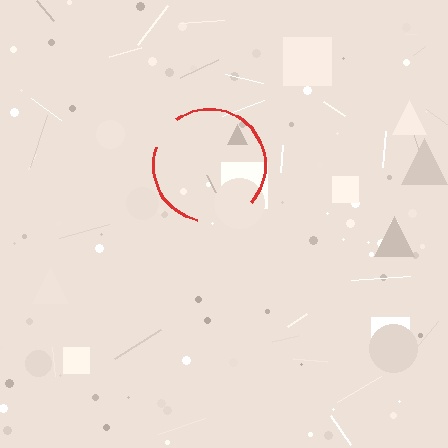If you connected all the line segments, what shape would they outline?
They would outline a circle.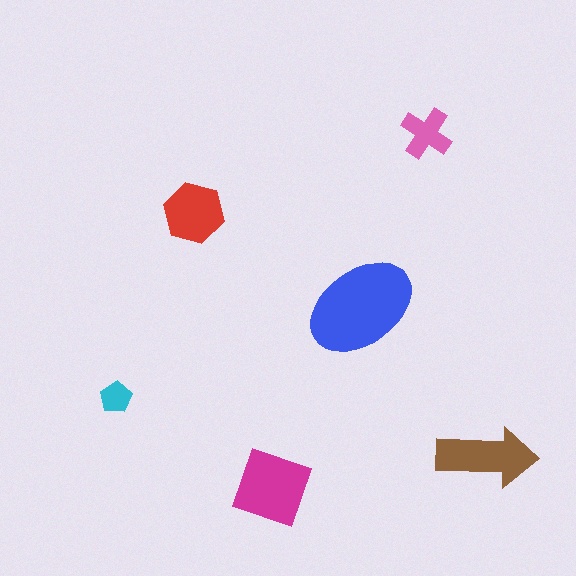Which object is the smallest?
The cyan pentagon.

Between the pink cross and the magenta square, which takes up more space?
The magenta square.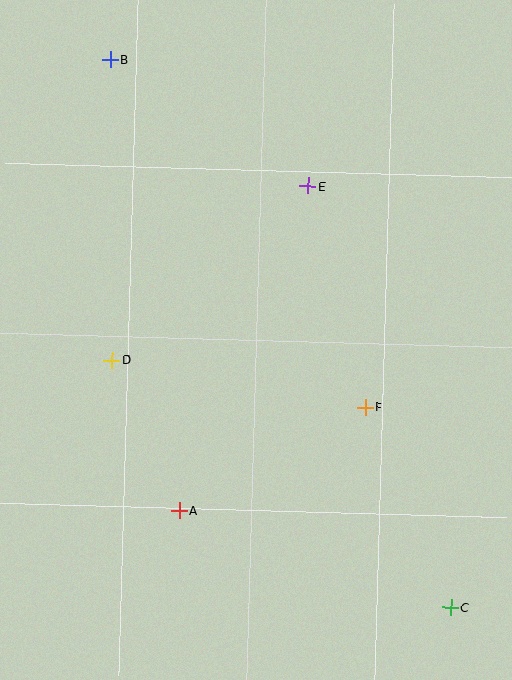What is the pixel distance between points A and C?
The distance between A and C is 288 pixels.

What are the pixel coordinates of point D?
Point D is at (112, 360).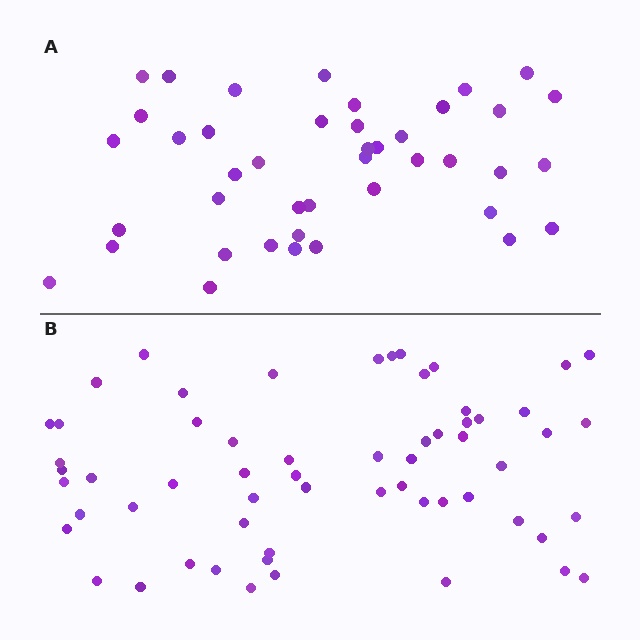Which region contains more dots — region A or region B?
Region B (the bottom region) has more dots.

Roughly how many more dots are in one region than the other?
Region B has approximately 20 more dots than region A.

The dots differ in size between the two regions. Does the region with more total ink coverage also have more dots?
No. Region A has more total ink coverage because its dots are larger, but region B actually contains more individual dots. Total area can be misleading — the number of items is what matters here.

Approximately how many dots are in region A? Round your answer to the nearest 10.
About 40 dots. (The exact count is 42, which rounds to 40.)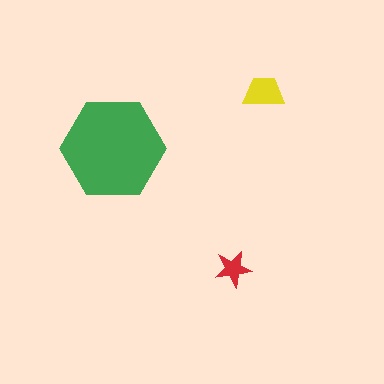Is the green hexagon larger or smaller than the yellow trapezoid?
Larger.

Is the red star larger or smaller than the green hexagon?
Smaller.